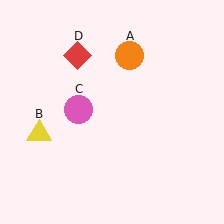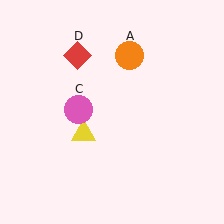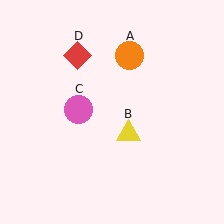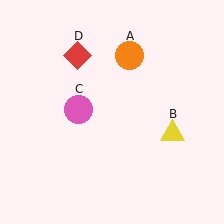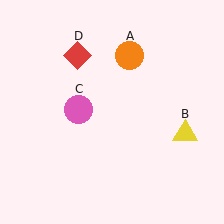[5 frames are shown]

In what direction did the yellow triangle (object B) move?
The yellow triangle (object B) moved right.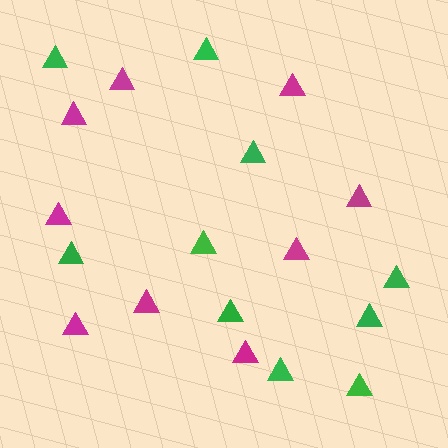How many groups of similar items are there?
There are 2 groups: one group of magenta triangles (9) and one group of green triangles (10).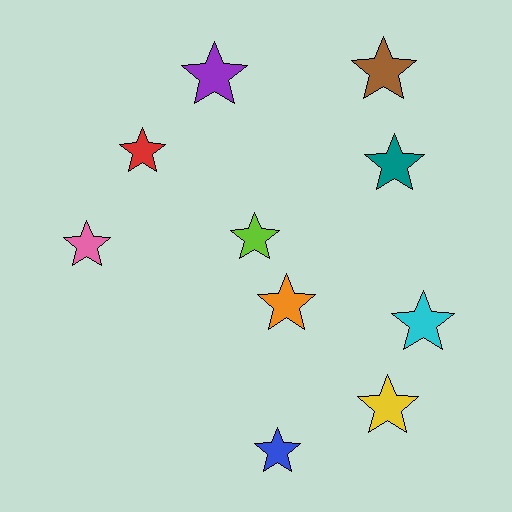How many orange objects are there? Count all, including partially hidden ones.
There is 1 orange object.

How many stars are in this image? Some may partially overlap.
There are 10 stars.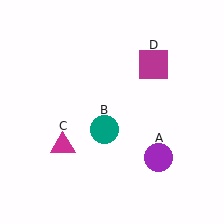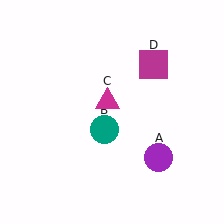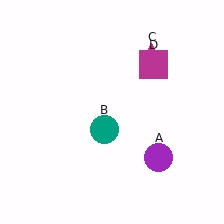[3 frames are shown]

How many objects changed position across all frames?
1 object changed position: magenta triangle (object C).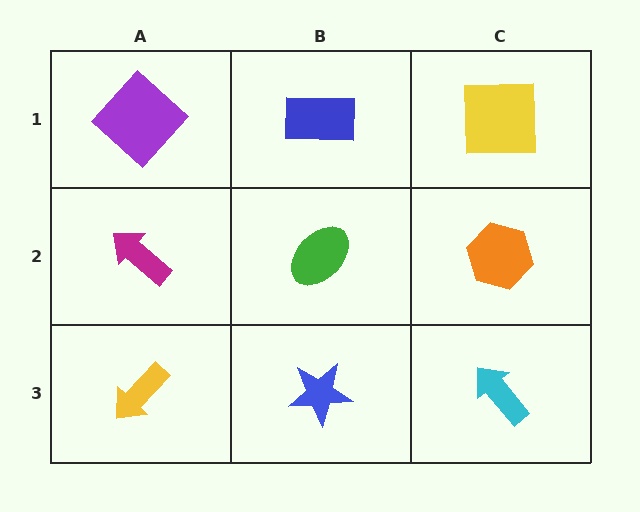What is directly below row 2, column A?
A yellow arrow.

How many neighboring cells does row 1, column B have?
3.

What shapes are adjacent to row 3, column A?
A magenta arrow (row 2, column A), a blue star (row 3, column B).